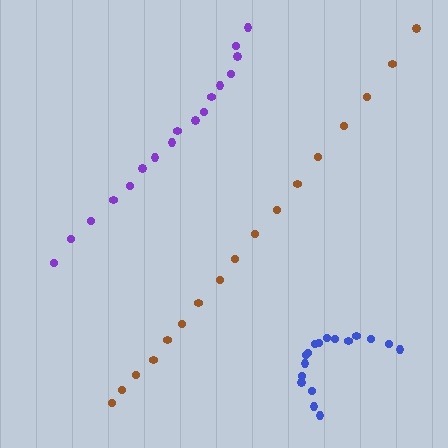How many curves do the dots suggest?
There are 3 distinct paths.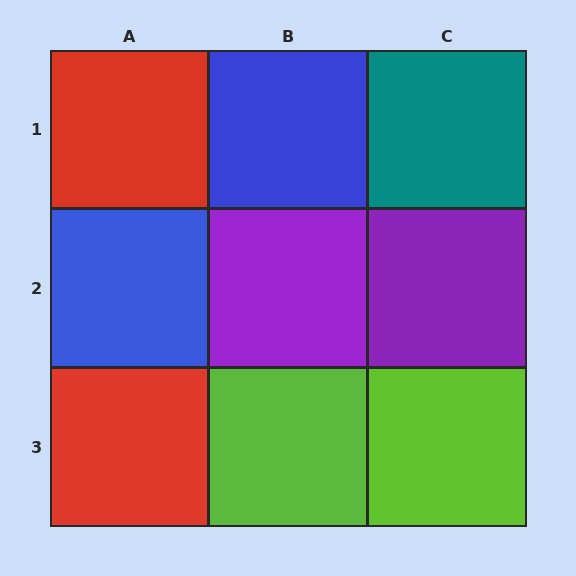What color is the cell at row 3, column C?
Lime.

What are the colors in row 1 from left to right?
Red, blue, teal.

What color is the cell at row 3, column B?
Lime.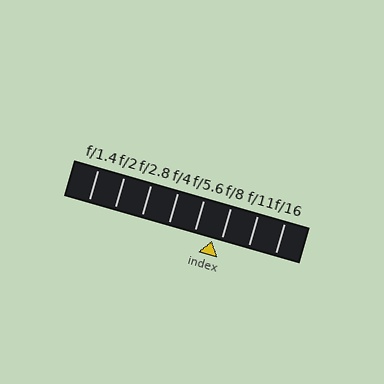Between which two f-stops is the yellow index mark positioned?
The index mark is between f/5.6 and f/8.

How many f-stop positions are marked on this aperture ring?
There are 8 f-stop positions marked.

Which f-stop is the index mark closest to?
The index mark is closest to f/8.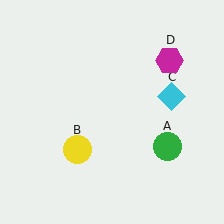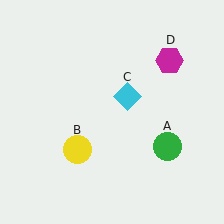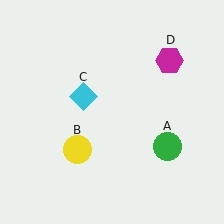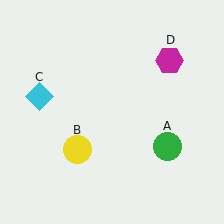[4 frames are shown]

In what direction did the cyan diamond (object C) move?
The cyan diamond (object C) moved left.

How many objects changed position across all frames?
1 object changed position: cyan diamond (object C).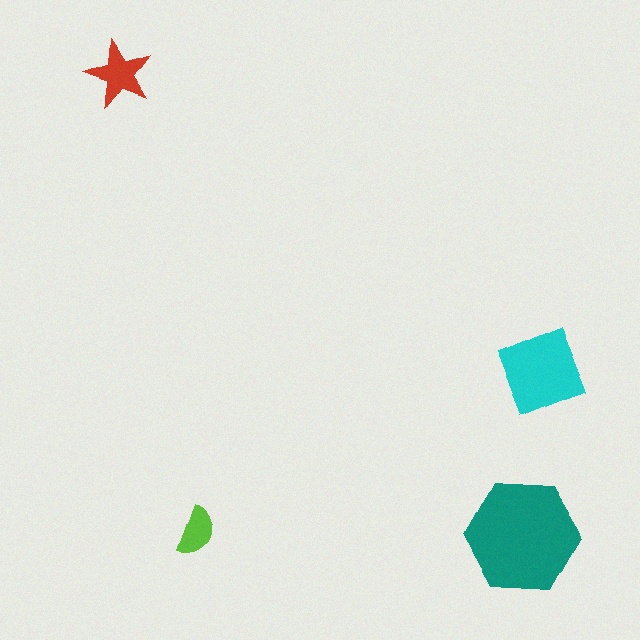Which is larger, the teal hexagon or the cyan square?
The teal hexagon.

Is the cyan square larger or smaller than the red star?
Larger.